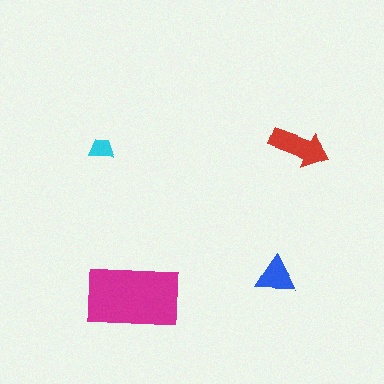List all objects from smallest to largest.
The cyan trapezoid, the blue triangle, the red arrow, the magenta rectangle.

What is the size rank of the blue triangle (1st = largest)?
3rd.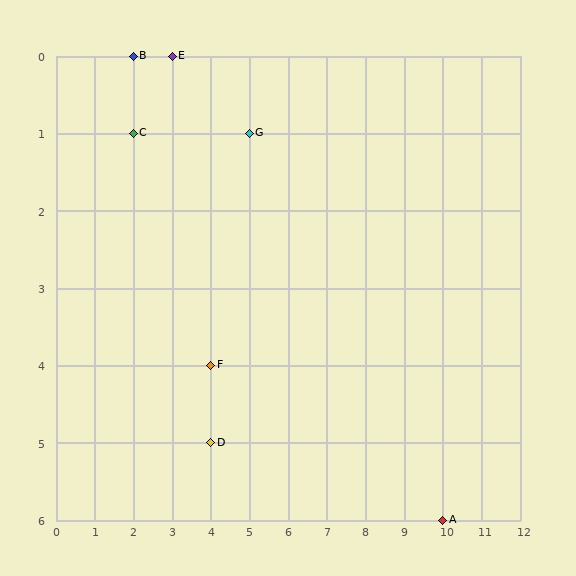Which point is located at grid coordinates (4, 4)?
Point F is at (4, 4).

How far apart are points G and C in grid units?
Points G and C are 3 columns apart.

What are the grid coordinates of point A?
Point A is at grid coordinates (10, 6).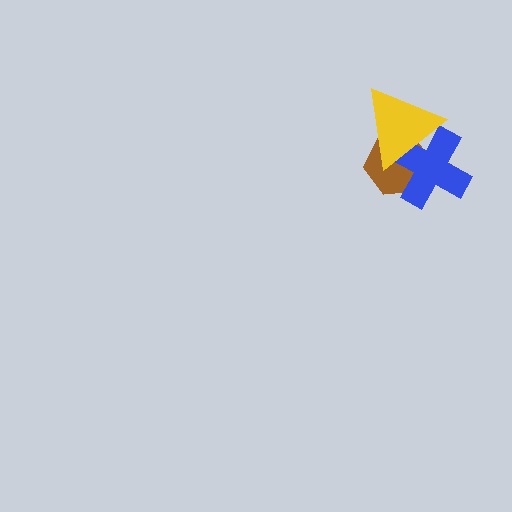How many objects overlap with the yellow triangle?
2 objects overlap with the yellow triangle.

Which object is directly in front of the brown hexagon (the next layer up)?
The blue cross is directly in front of the brown hexagon.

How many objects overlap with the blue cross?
2 objects overlap with the blue cross.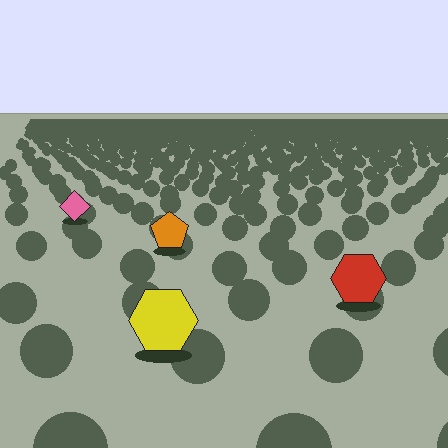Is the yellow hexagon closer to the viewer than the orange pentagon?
Yes. The yellow hexagon is closer — you can tell from the texture gradient: the ground texture is coarser near it.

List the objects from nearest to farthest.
From nearest to farthest: the yellow hexagon, the red hexagon, the orange pentagon, the pink diamond.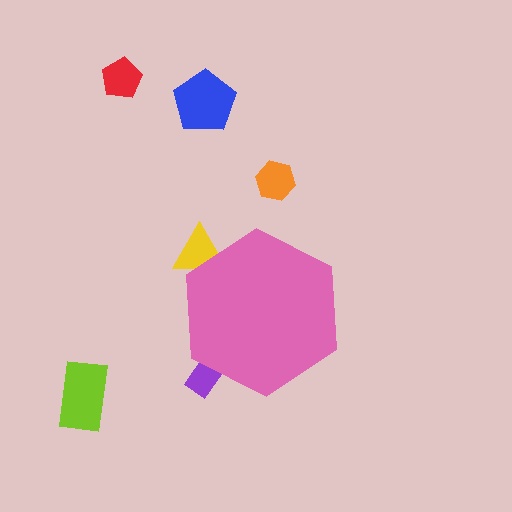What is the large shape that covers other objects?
A pink hexagon.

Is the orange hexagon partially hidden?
No, the orange hexagon is fully visible.